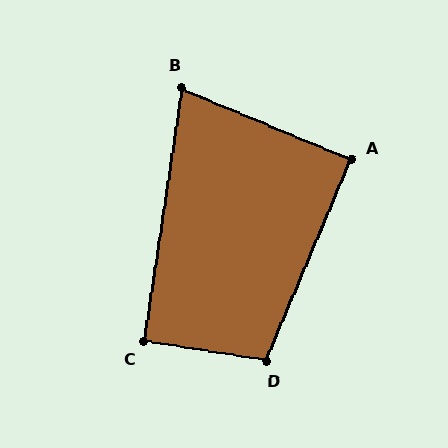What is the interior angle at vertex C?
Approximately 90 degrees (approximately right).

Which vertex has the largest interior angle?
D, at approximately 104 degrees.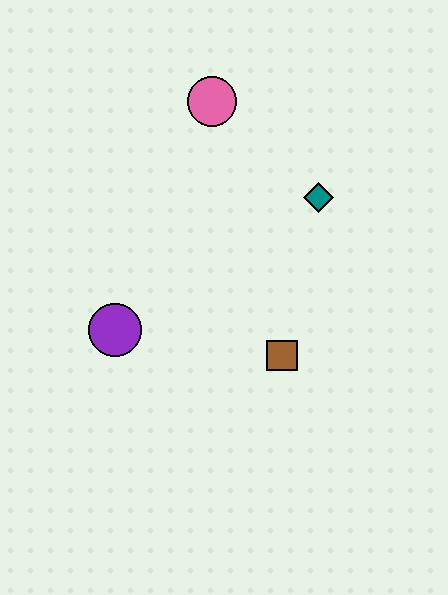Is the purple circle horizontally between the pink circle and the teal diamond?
No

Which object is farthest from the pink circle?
The brown square is farthest from the pink circle.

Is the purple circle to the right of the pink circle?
No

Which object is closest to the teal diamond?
The pink circle is closest to the teal diamond.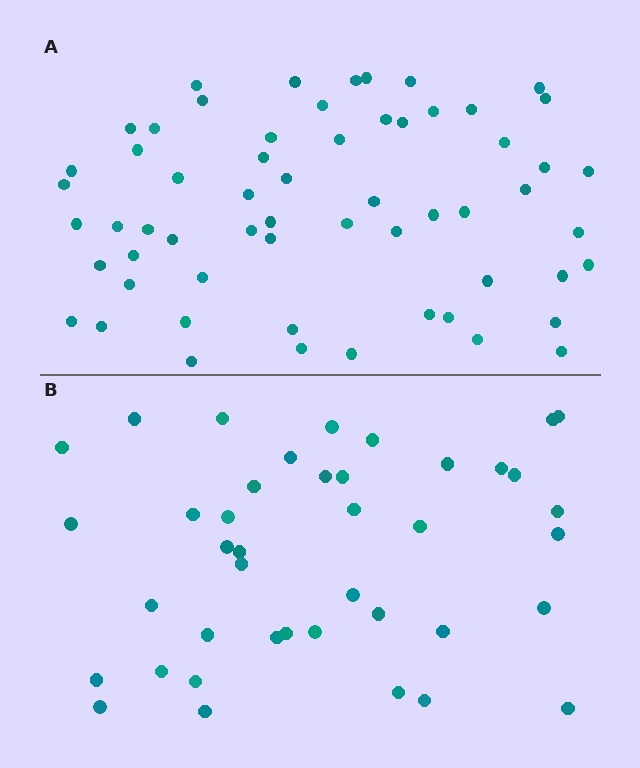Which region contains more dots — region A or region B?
Region A (the top region) has more dots.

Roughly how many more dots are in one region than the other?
Region A has approximately 20 more dots than region B.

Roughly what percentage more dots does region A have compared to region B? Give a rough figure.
About 45% more.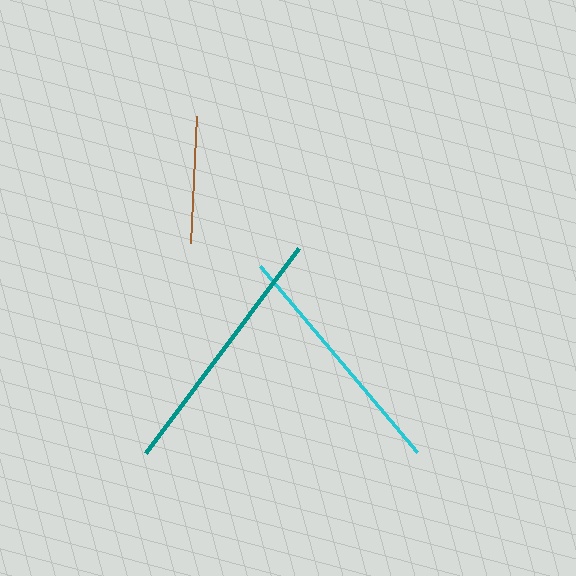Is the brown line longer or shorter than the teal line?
The teal line is longer than the brown line.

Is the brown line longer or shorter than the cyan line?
The cyan line is longer than the brown line.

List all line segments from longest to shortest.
From longest to shortest: teal, cyan, brown.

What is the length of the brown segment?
The brown segment is approximately 127 pixels long.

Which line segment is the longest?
The teal line is the longest at approximately 256 pixels.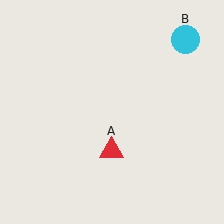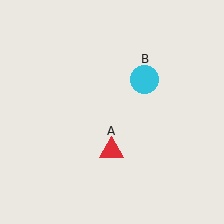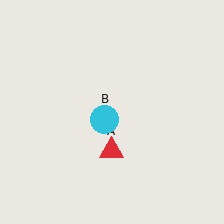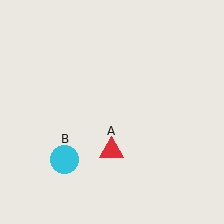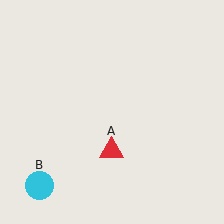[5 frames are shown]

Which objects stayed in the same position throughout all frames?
Red triangle (object A) remained stationary.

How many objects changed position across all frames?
1 object changed position: cyan circle (object B).